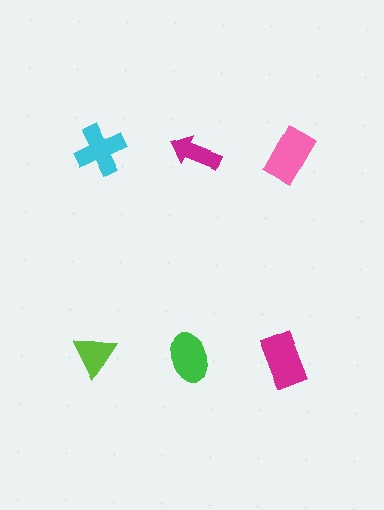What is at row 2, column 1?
A lime triangle.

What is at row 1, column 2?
A magenta arrow.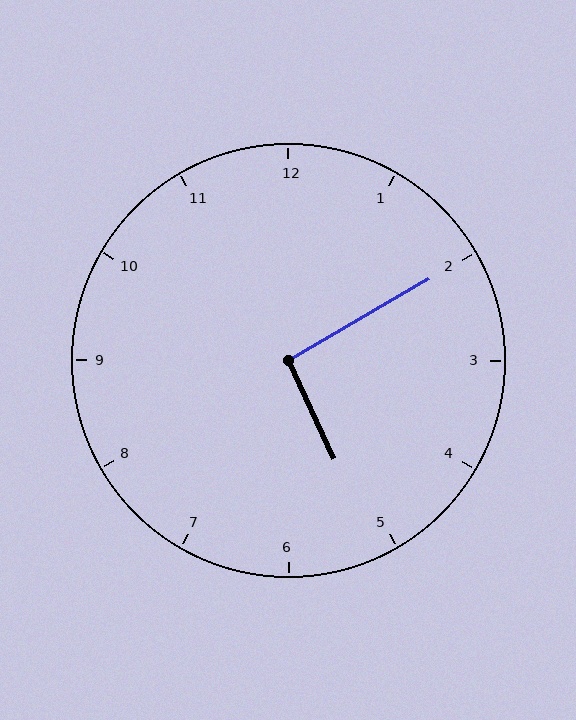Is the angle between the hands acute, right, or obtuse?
It is right.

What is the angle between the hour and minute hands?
Approximately 95 degrees.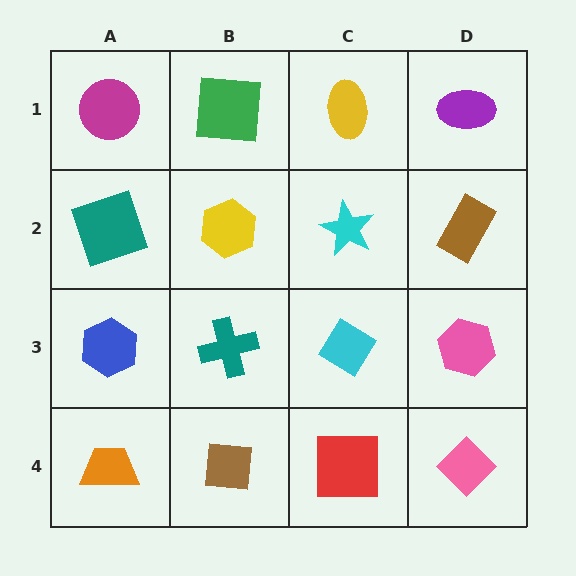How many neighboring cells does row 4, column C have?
3.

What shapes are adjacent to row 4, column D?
A pink hexagon (row 3, column D), a red square (row 4, column C).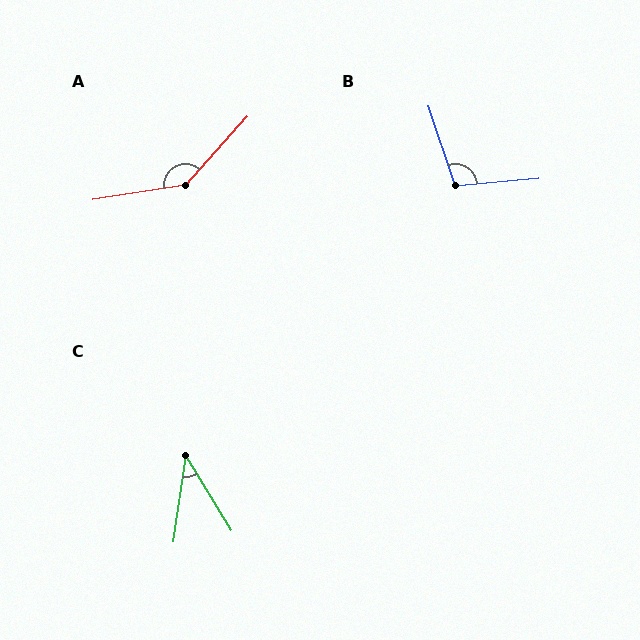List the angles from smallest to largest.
C (40°), B (104°), A (141°).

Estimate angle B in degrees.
Approximately 104 degrees.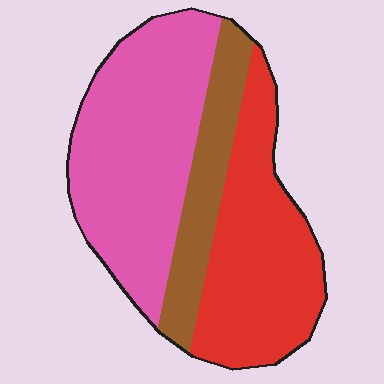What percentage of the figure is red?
Red takes up about three eighths (3/8) of the figure.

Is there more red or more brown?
Red.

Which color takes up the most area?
Pink, at roughly 45%.